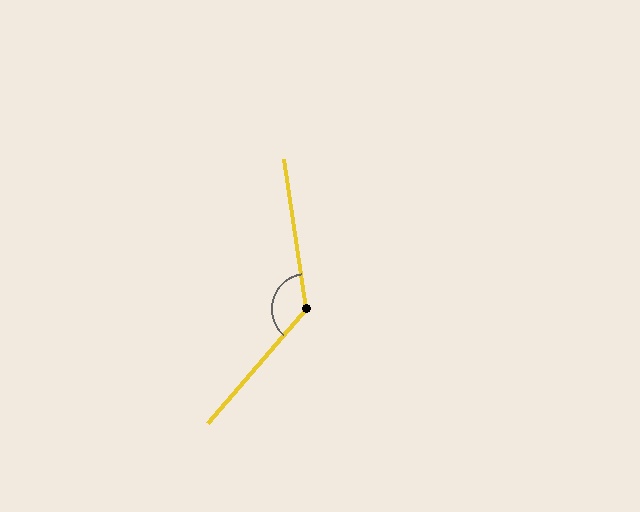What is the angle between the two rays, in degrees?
Approximately 131 degrees.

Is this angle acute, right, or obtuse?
It is obtuse.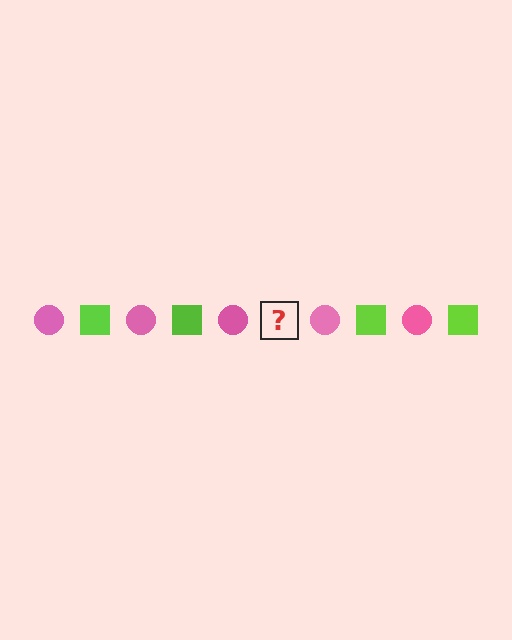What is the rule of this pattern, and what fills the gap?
The rule is that the pattern alternates between pink circle and lime square. The gap should be filled with a lime square.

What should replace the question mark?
The question mark should be replaced with a lime square.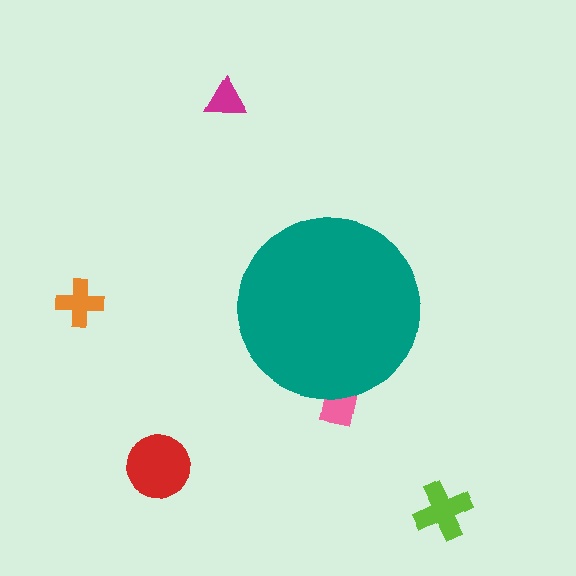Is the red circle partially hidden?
No, the red circle is fully visible.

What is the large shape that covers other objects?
A teal circle.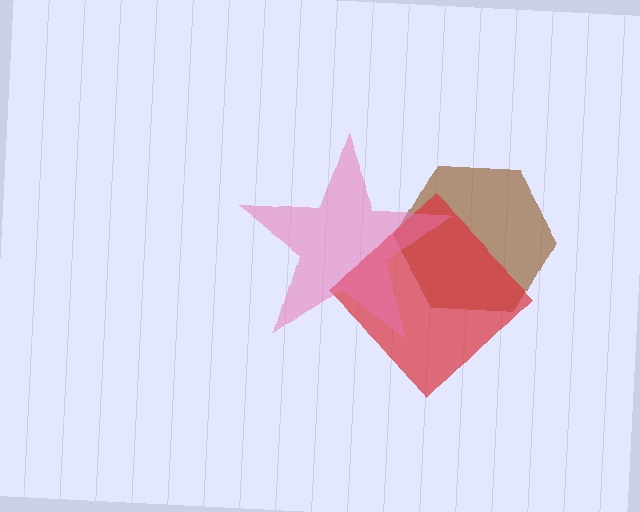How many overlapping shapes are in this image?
There are 3 overlapping shapes in the image.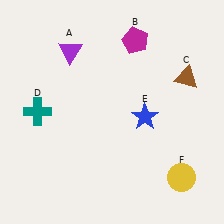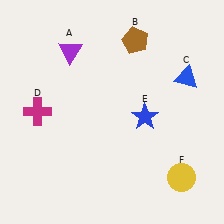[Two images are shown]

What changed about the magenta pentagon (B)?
In Image 1, B is magenta. In Image 2, it changed to brown.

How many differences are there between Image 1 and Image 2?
There are 3 differences between the two images.